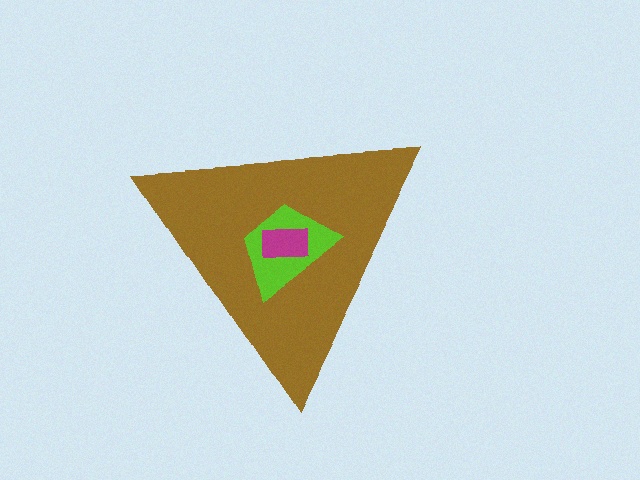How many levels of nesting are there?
3.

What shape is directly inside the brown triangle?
The lime trapezoid.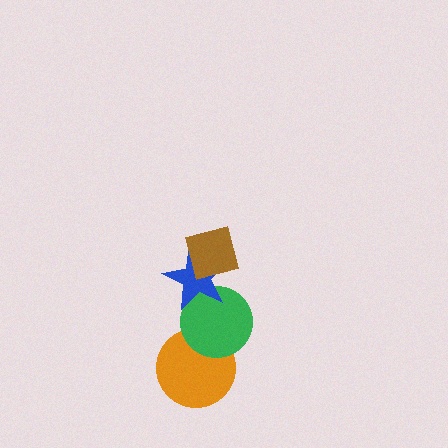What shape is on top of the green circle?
The blue star is on top of the green circle.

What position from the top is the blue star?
The blue star is 2nd from the top.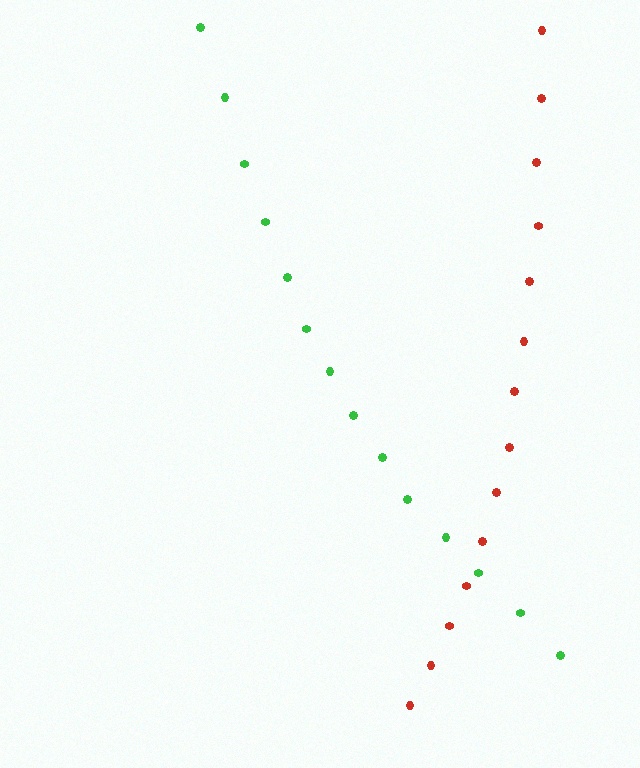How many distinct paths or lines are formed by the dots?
There are 2 distinct paths.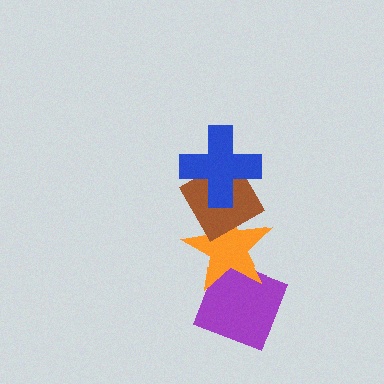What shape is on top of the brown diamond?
The blue cross is on top of the brown diamond.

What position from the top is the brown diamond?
The brown diamond is 2nd from the top.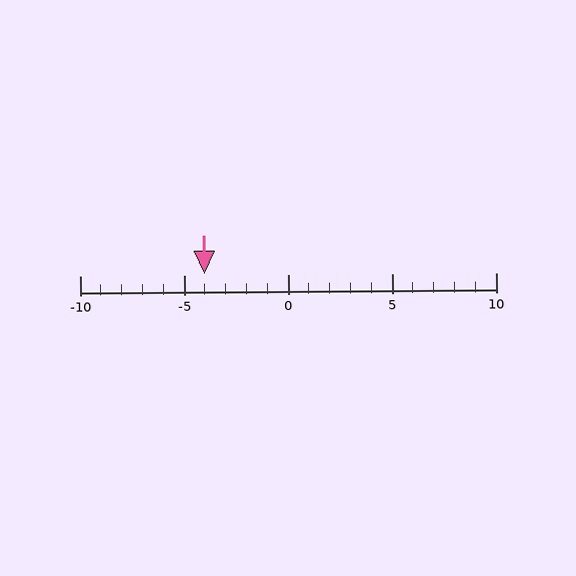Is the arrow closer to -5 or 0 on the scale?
The arrow is closer to -5.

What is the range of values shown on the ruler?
The ruler shows values from -10 to 10.